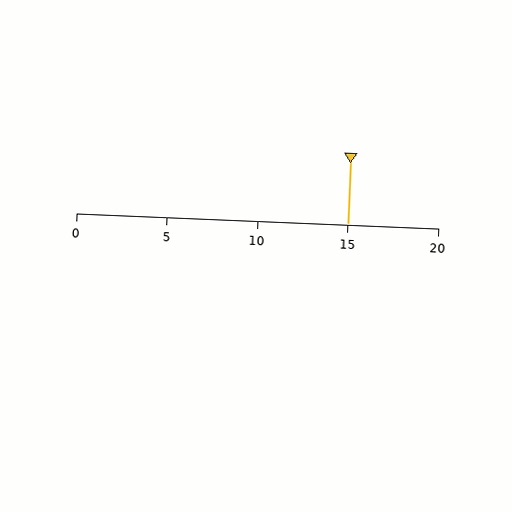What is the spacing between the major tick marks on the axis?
The major ticks are spaced 5 apart.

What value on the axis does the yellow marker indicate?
The marker indicates approximately 15.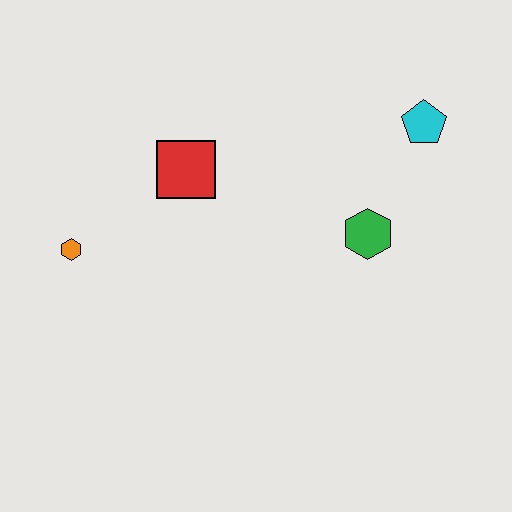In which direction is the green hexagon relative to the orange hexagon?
The green hexagon is to the right of the orange hexagon.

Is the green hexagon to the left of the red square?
No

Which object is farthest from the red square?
The cyan pentagon is farthest from the red square.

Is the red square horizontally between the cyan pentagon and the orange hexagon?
Yes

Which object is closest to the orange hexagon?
The red square is closest to the orange hexagon.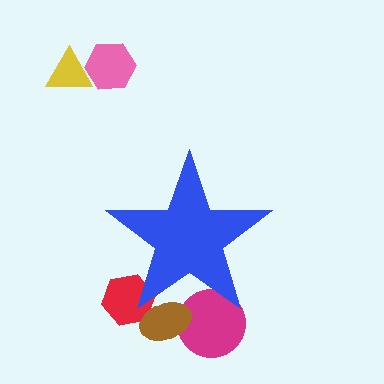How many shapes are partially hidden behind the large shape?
3 shapes are partially hidden.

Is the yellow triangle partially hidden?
No, the yellow triangle is fully visible.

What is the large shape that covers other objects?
A blue star.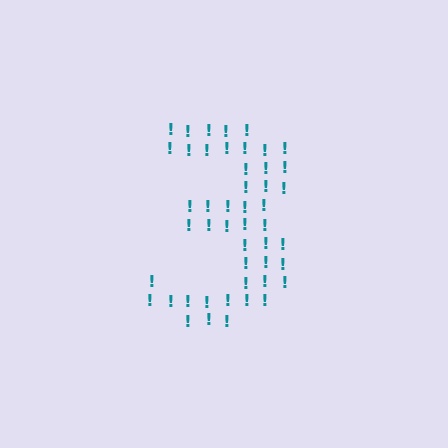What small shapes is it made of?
It is made of small exclamation marks.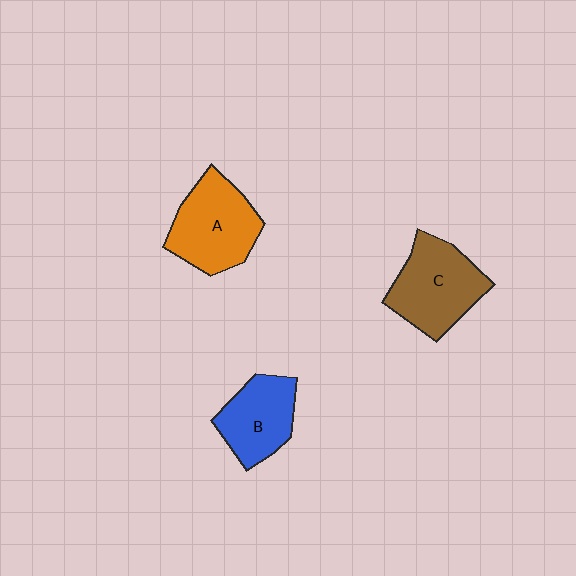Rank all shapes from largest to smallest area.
From largest to smallest: A (orange), C (brown), B (blue).